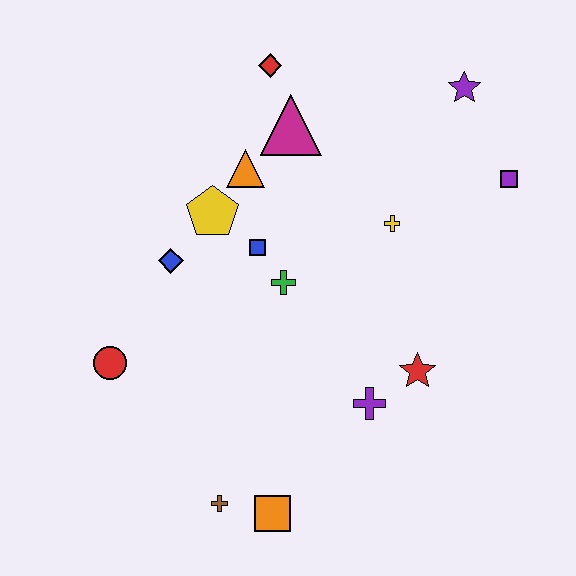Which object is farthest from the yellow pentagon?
The orange square is farthest from the yellow pentagon.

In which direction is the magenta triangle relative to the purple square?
The magenta triangle is to the left of the purple square.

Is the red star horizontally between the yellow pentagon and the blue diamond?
No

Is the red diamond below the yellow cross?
No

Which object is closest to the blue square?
The green cross is closest to the blue square.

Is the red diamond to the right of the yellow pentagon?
Yes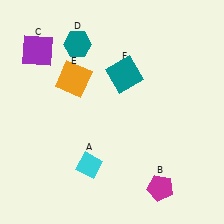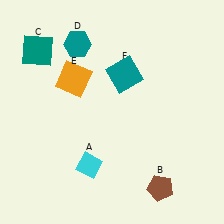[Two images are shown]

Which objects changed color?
B changed from magenta to brown. C changed from purple to teal.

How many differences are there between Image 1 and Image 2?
There are 2 differences between the two images.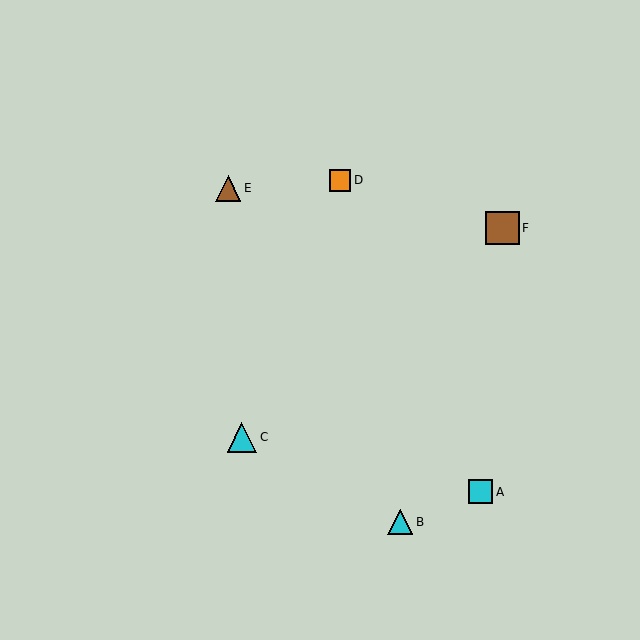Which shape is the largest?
The brown square (labeled F) is the largest.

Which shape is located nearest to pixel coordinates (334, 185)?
The orange square (labeled D) at (340, 180) is nearest to that location.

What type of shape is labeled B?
Shape B is a cyan triangle.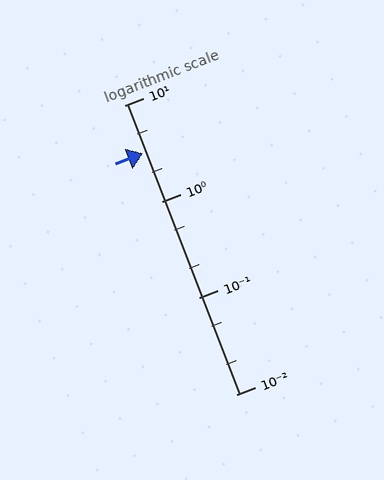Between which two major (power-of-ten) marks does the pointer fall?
The pointer is between 1 and 10.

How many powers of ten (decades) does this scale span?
The scale spans 3 decades, from 0.01 to 10.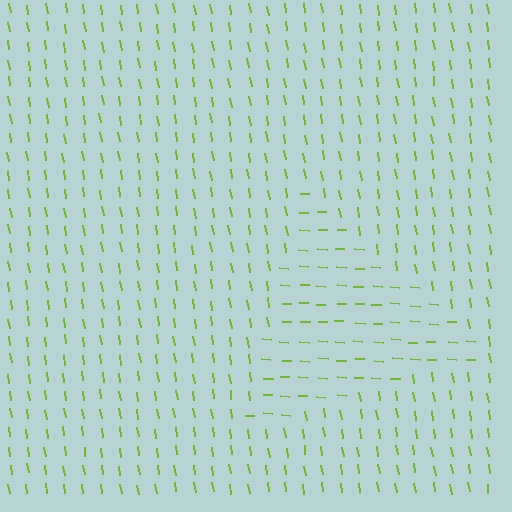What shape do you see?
I see a triangle.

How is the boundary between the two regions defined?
The boundary is defined purely by a change in line orientation (approximately 77 degrees difference). All lines are the same color and thickness.